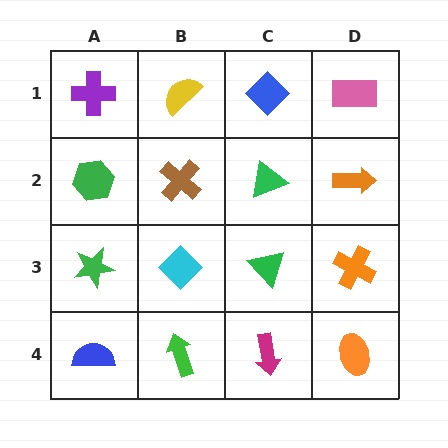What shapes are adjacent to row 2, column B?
A yellow semicircle (row 1, column B), a cyan diamond (row 3, column B), a green hexagon (row 2, column A), a green triangle (row 2, column C).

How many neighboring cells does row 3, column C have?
4.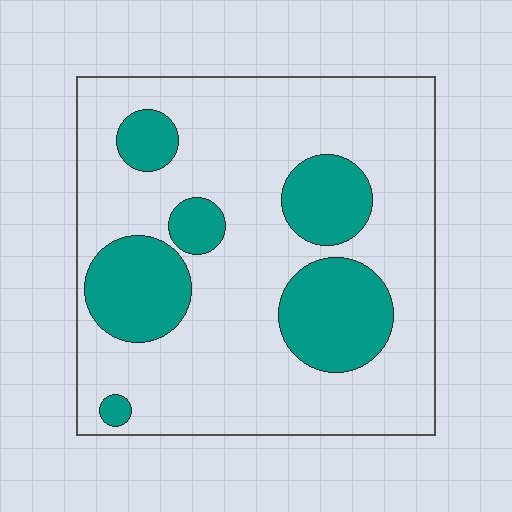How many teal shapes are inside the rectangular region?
6.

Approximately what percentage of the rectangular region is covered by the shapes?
Approximately 25%.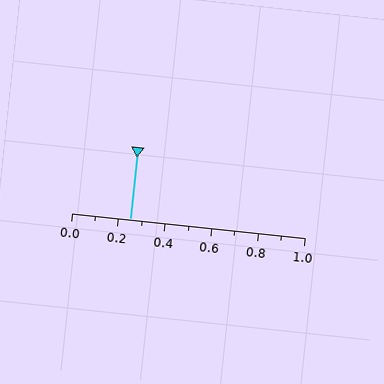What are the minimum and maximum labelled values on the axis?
The axis runs from 0.0 to 1.0.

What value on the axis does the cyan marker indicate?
The marker indicates approximately 0.25.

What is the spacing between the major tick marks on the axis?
The major ticks are spaced 0.2 apart.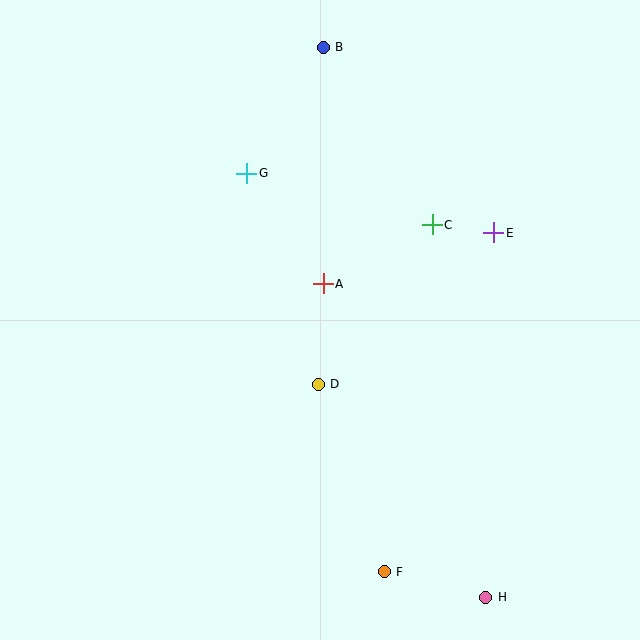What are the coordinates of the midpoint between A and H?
The midpoint between A and H is at (404, 441).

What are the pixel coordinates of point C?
Point C is at (432, 225).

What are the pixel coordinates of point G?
Point G is at (247, 173).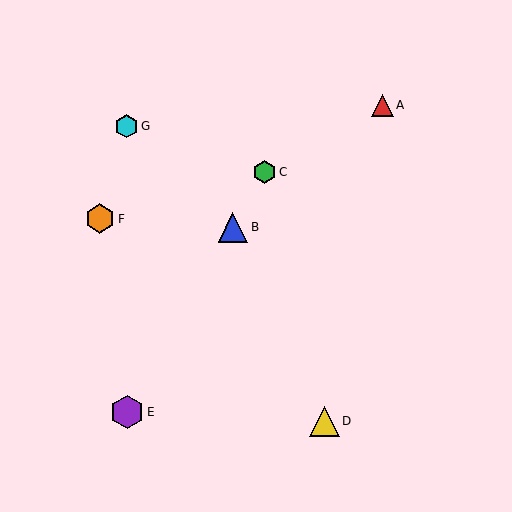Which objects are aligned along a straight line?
Objects B, C, E are aligned along a straight line.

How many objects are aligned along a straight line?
3 objects (B, C, E) are aligned along a straight line.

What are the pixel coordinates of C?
Object C is at (265, 172).